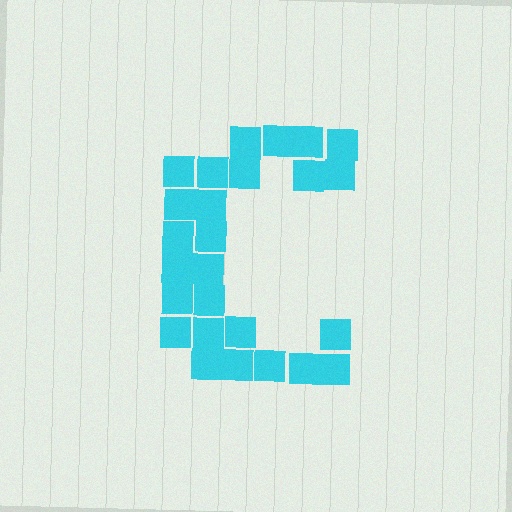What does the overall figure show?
The overall figure shows the letter C.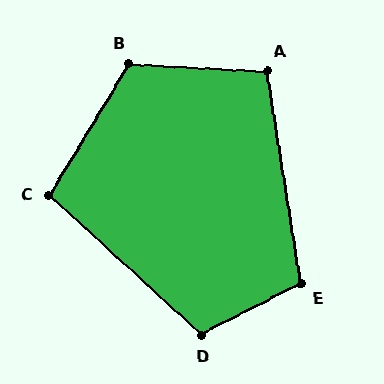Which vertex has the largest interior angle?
B, at approximately 118 degrees.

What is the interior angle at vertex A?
Approximately 102 degrees (obtuse).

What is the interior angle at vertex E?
Approximately 108 degrees (obtuse).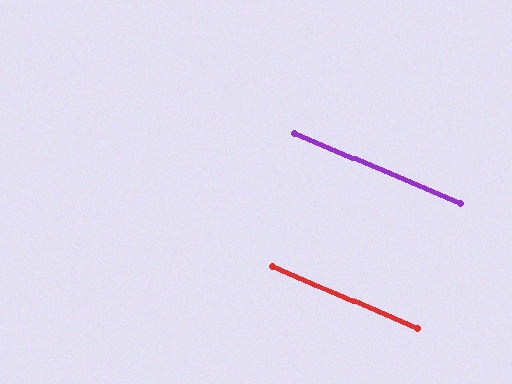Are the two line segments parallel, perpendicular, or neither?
Parallel — their directions differ by only 0.5°.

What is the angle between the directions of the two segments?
Approximately 1 degree.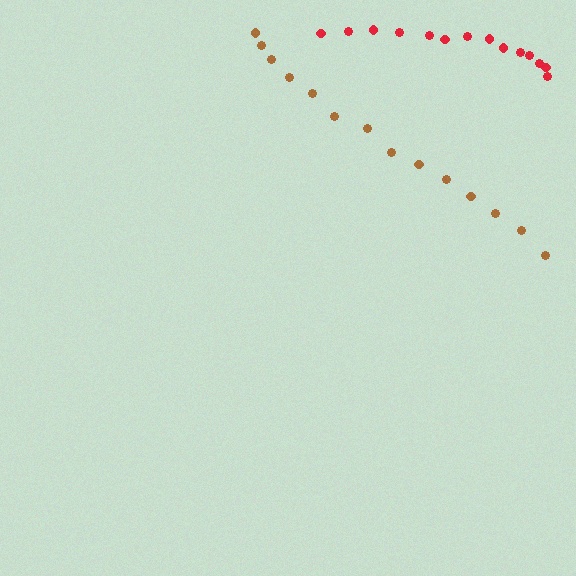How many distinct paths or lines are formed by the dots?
There are 2 distinct paths.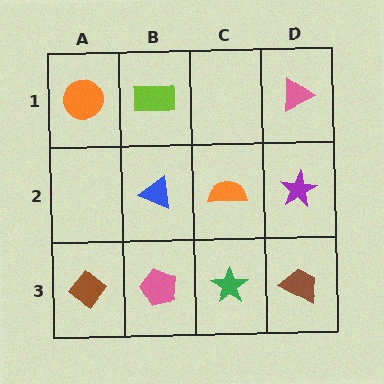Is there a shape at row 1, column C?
No, that cell is empty.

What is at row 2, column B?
A blue triangle.